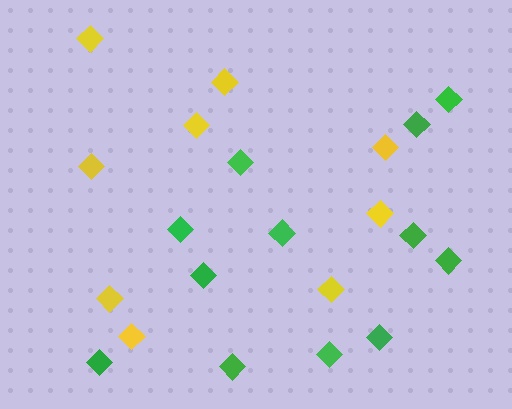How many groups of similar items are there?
There are 2 groups: one group of green diamonds (12) and one group of yellow diamonds (9).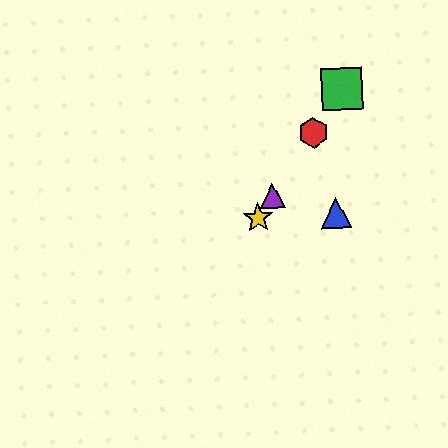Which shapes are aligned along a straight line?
The red hexagon, the green square, the yellow star, the purple triangle are aligned along a straight line.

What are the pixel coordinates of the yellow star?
The yellow star is at (258, 218).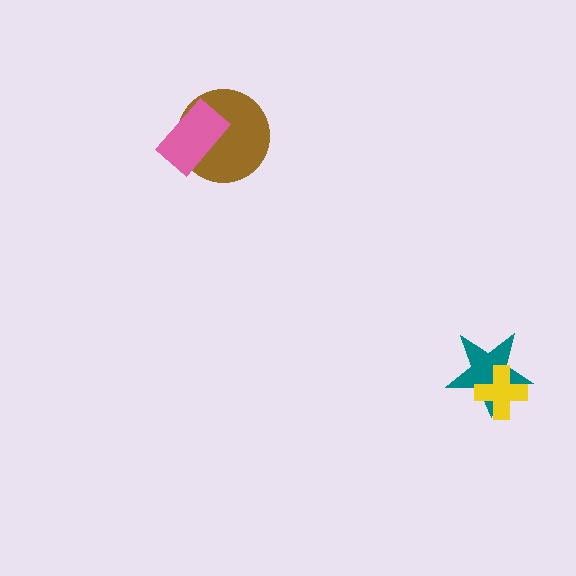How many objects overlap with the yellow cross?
1 object overlaps with the yellow cross.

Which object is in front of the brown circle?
The pink rectangle is in front of the brown circle.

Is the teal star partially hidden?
Yes, it is partially covered by another shape.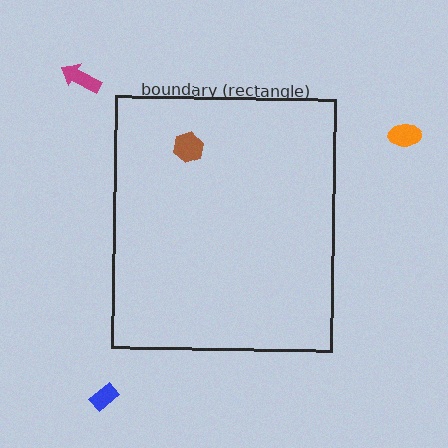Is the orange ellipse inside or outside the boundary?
Outside.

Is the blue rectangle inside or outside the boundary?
Outside.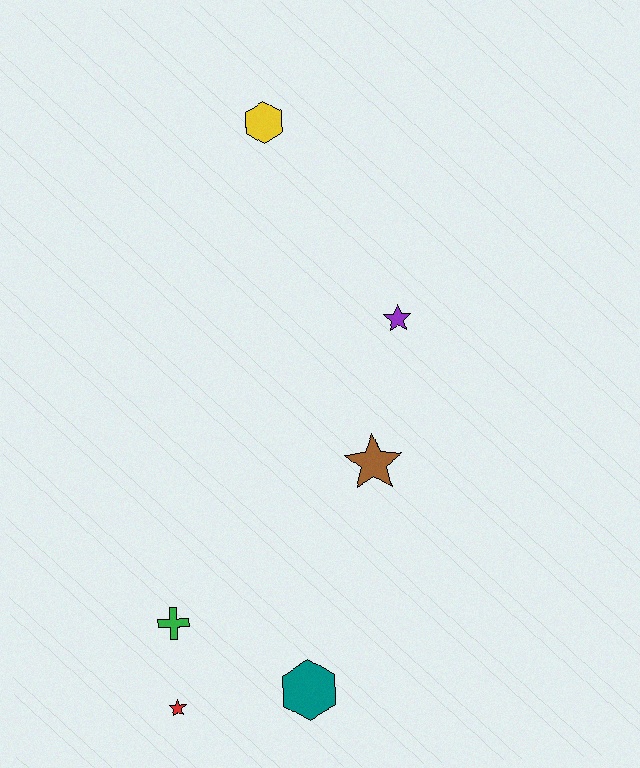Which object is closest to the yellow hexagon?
The purple star is closest to the yellow hexagon.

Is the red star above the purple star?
No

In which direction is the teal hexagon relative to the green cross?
The teal hexagon is to the right of the green cross.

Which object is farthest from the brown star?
The yellow hexagon is farthest from the brown star.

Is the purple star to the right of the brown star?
Yes